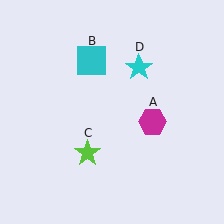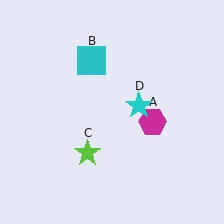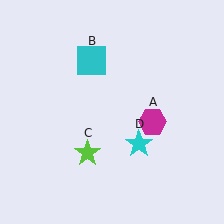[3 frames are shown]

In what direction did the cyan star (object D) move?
The cyan star (object D) moved down.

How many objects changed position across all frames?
1 object changed position: cyan star (object D).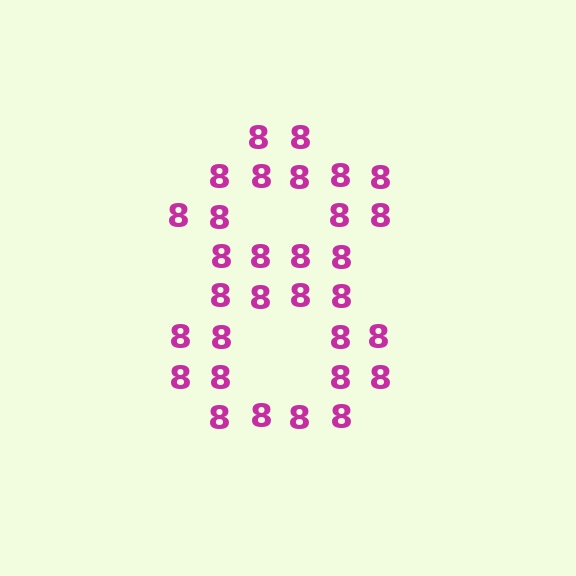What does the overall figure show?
The overall figure shows the digit 8.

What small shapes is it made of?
It is made of small digit 8's.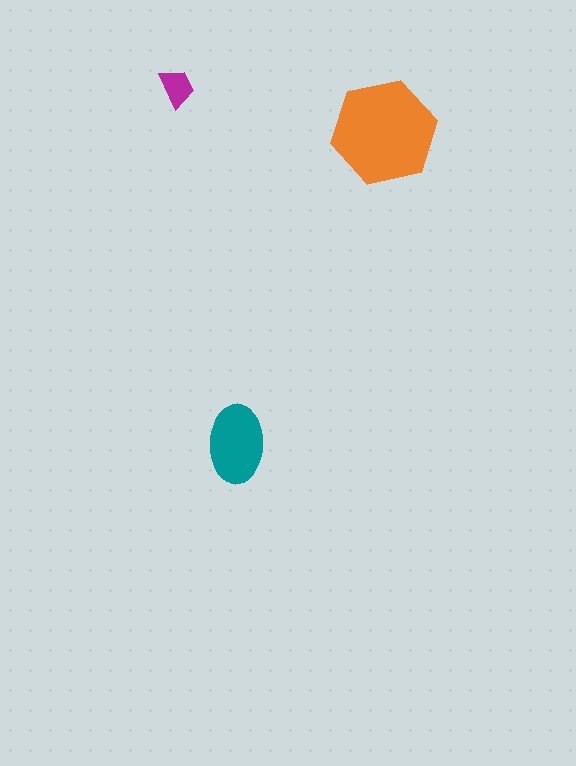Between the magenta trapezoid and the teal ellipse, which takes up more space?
The teal ellipse.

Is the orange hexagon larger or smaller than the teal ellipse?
Larger.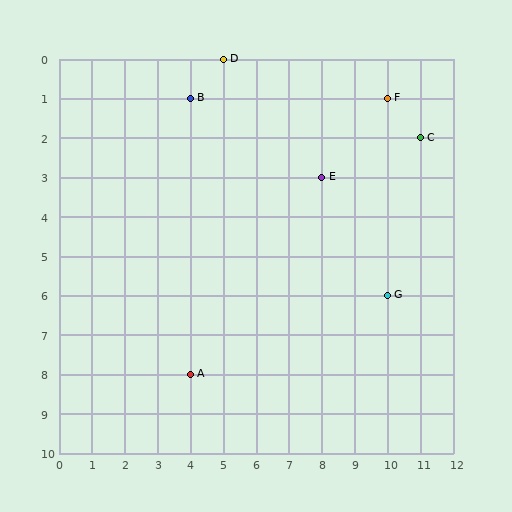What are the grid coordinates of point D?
Point D is at grid coordinates (5, 0).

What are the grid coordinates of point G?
Point G is at grid coordinates (10, 6).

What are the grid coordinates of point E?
Point E is at grid coordinates (8, 3).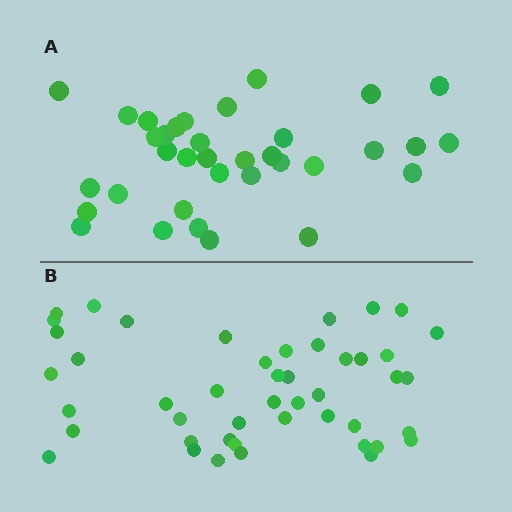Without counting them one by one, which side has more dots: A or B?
Region B (the bottom region) has more dots.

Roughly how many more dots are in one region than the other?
Region B has roughly 12 or so more dots than region A.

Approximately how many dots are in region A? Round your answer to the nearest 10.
About 40 dots. (The exact count is 35, which rounds to 40.)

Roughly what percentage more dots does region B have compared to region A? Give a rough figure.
About 30% more.